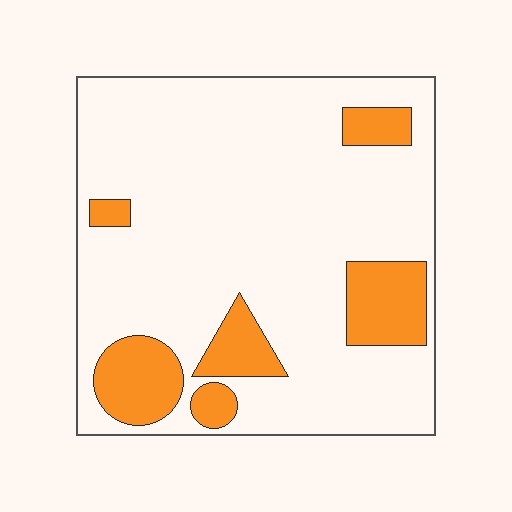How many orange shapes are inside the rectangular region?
6.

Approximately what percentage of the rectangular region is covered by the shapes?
Approximately 20%.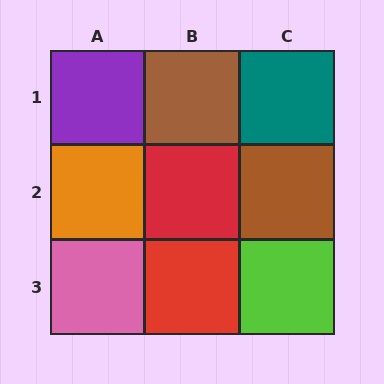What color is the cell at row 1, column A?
Purple.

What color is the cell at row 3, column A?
Pink.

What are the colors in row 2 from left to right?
Orange, red, brown.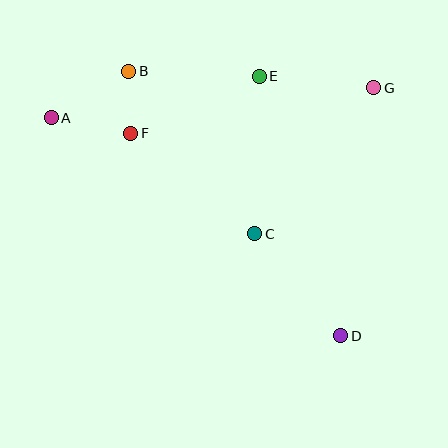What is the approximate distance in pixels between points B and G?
The distance between B and G is approximately 246 pixels.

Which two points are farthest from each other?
Points A and D are farthest from each other.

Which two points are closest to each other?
Points B and F are closest to each other.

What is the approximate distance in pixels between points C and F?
The distance between C and F is approximately 159 pixels.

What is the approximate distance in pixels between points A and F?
The distance between A and F is approximately 81 pixels.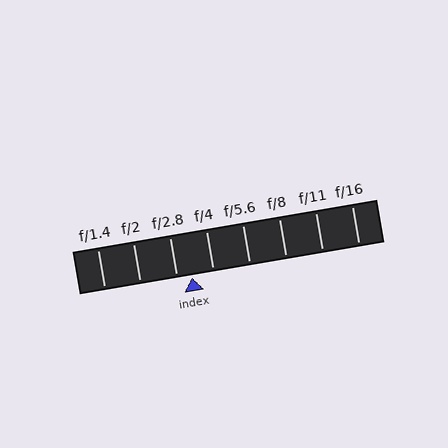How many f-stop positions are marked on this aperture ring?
There are 8 f-stop positions marked.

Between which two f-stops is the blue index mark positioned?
The index mark is between f/2.8 and f/4.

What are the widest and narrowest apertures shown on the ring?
The widest aperture shown is f/1.4 and the narrowest is f/16.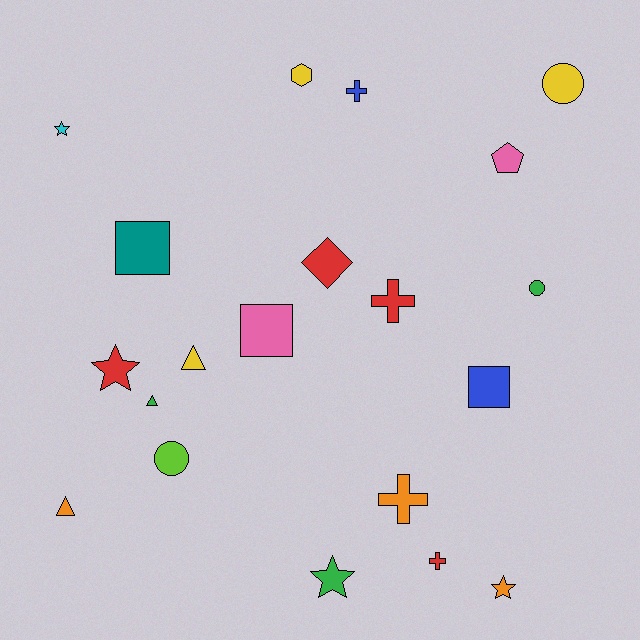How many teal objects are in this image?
There is 1 teal object.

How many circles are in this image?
There are 3 circles.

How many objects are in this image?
There are 20 objects.